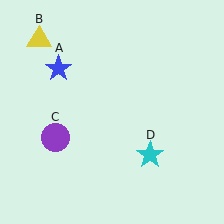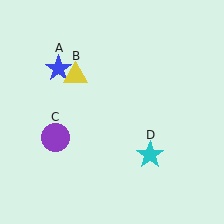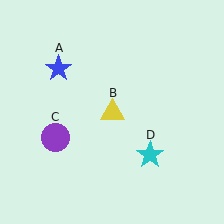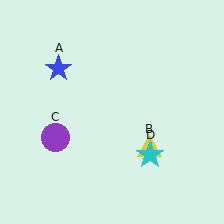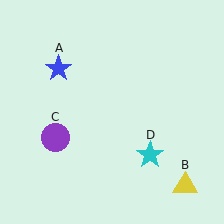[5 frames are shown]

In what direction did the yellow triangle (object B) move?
The yellow triangle (object B) moved down and to the right.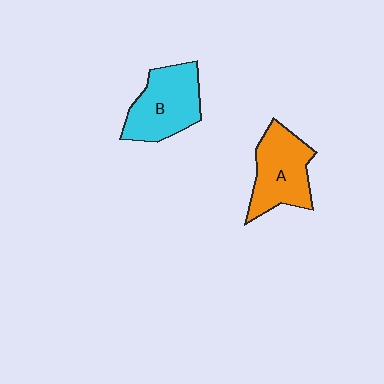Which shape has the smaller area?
Shape A (orange).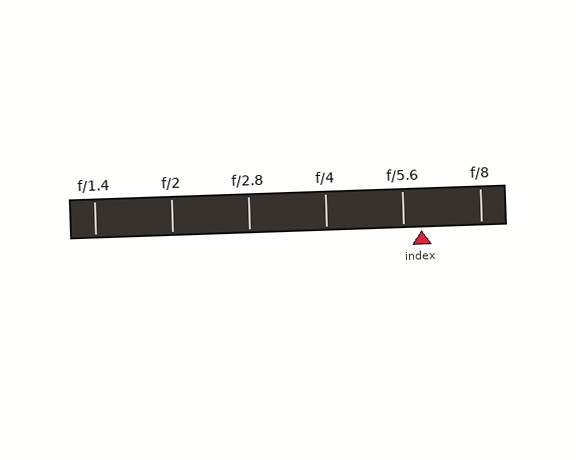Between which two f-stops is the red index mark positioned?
The index mark is between f/5.6 and f/8.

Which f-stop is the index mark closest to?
The index mark is closest to f/5.6.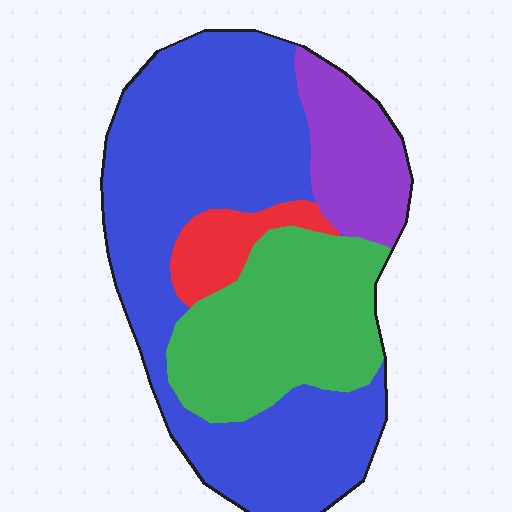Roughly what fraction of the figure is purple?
Purple takes up less than a quarter of the figure.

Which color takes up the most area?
Blue, at roughly 55%.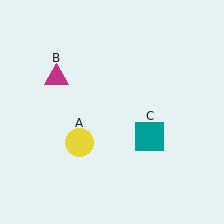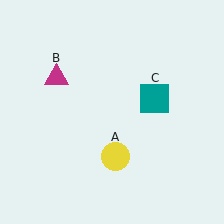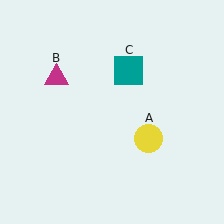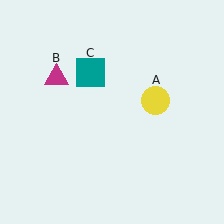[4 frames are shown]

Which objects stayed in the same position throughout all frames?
Magenta triangle (object B) remained stationary.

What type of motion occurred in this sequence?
The yellow circle (object A), teal square (object C) rotated counterclockwise around the center of the scene.